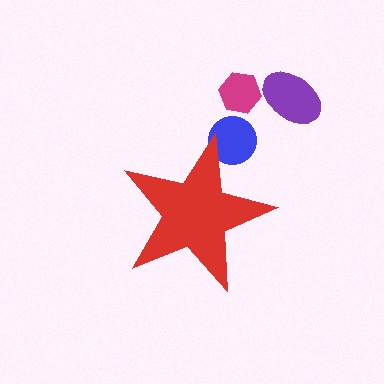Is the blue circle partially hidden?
Yes, the blue circle is partially hidden behind the red star.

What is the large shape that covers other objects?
A red star.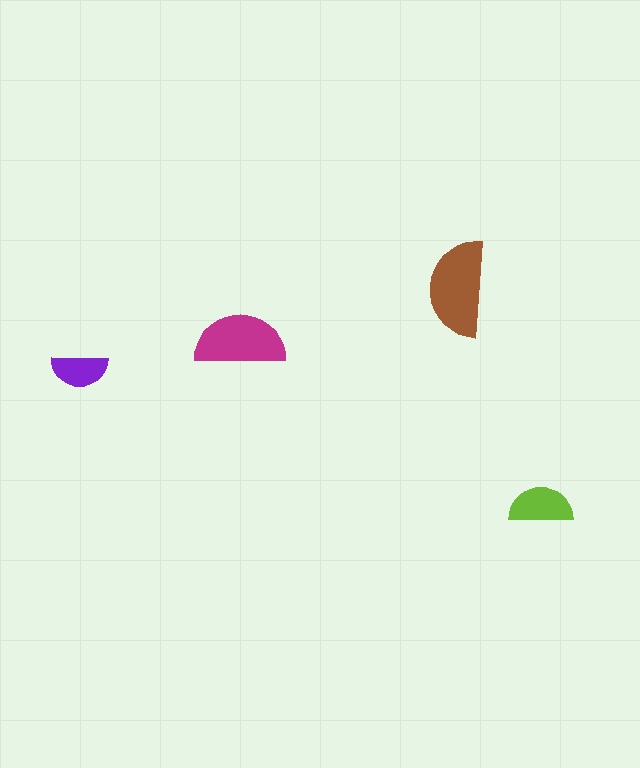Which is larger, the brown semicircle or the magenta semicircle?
The brown one.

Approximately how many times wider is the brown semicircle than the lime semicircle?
About 1.5 times wider.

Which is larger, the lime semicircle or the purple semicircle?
The lime one.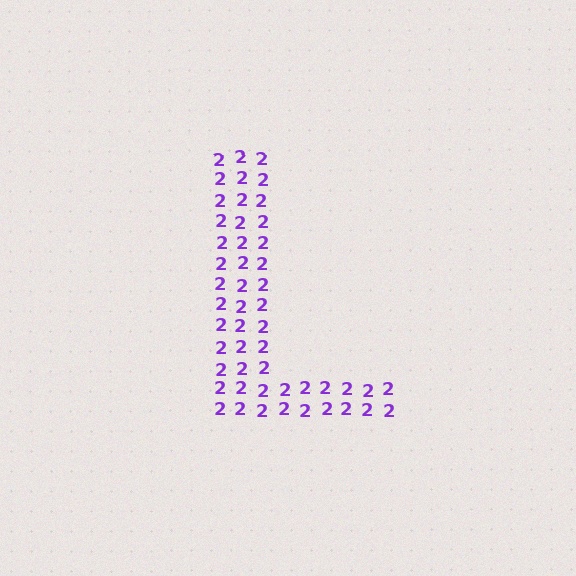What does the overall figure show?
The overall figure shows the letter L.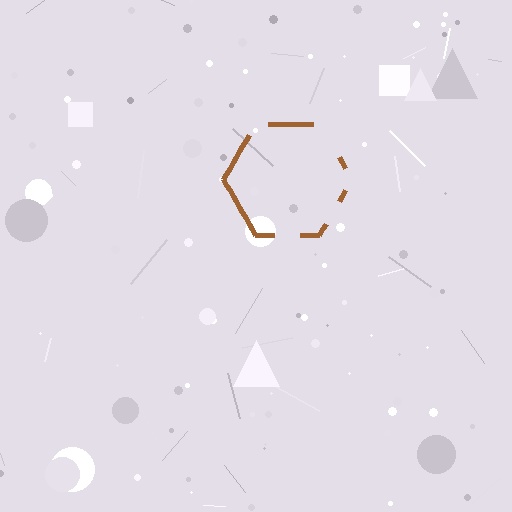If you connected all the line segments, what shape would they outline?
They would outline a hexagon.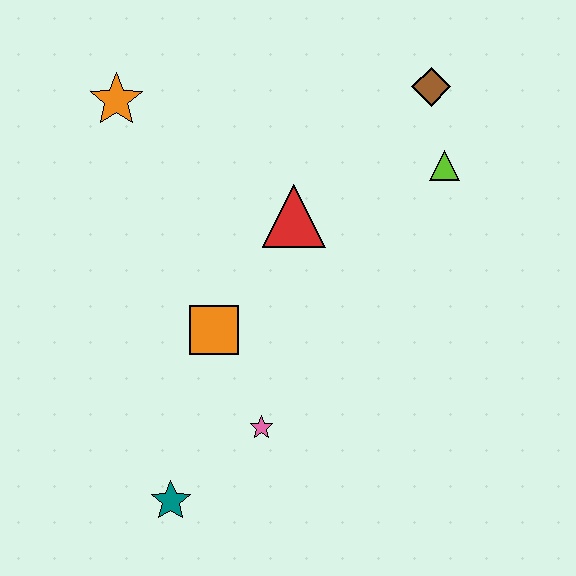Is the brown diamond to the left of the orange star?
No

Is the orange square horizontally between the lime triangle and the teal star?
Yes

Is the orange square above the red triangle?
No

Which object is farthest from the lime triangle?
The teal star is farthest from the lime triangle.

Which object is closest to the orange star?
The red triangle is closest to the orange star.